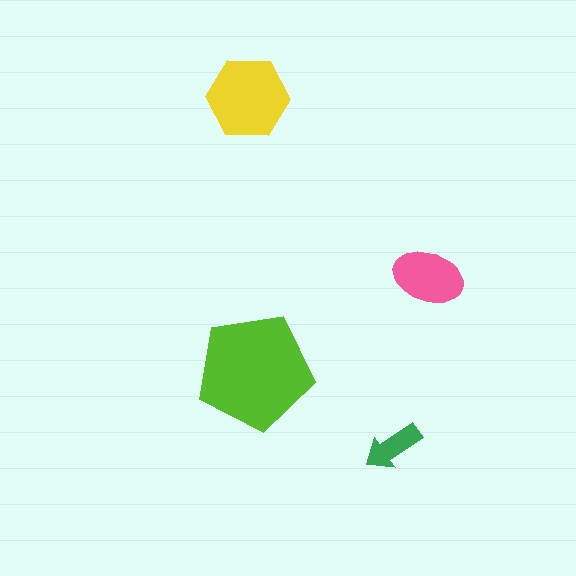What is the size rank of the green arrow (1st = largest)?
4th.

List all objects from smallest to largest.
The green arrow, the pink ellipse, the yellow hexagon, the lime pentagon.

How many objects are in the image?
There are 4 objects in the image.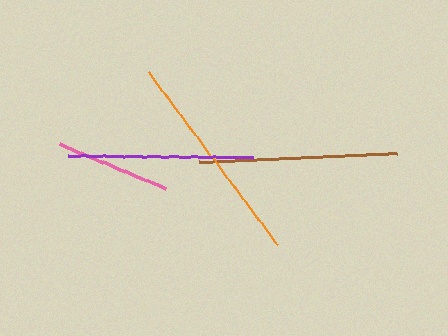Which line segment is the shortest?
The pink line is the shortest at approximately 116 pixels.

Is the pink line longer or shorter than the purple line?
The purple line is longer than the pink line.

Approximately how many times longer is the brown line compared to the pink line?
The brown line is approximately 1.7 times the length of the pink line.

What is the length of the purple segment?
The purple segment is approximately 185 pixels long.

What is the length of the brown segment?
The brown segment is approximately 198 pixels long.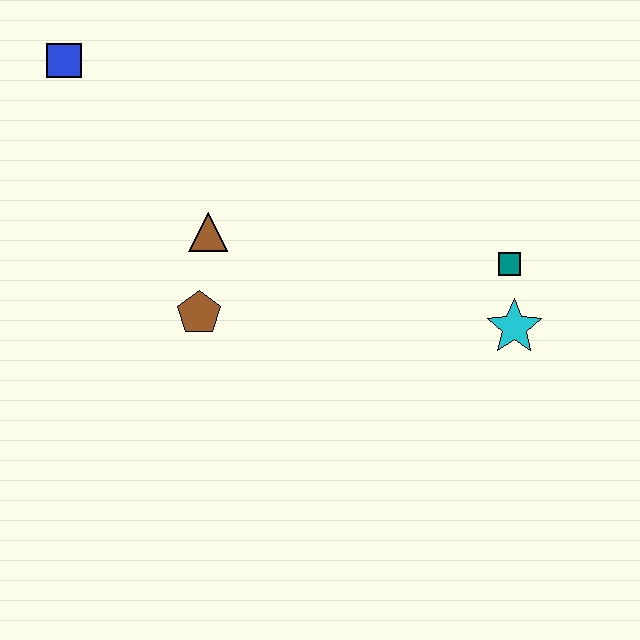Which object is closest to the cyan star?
The teal square is closest to the cyan star.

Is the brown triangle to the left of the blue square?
No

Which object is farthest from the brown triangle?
The cyan star is farthest from the brown triangle.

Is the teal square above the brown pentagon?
Yes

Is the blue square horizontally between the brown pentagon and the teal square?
No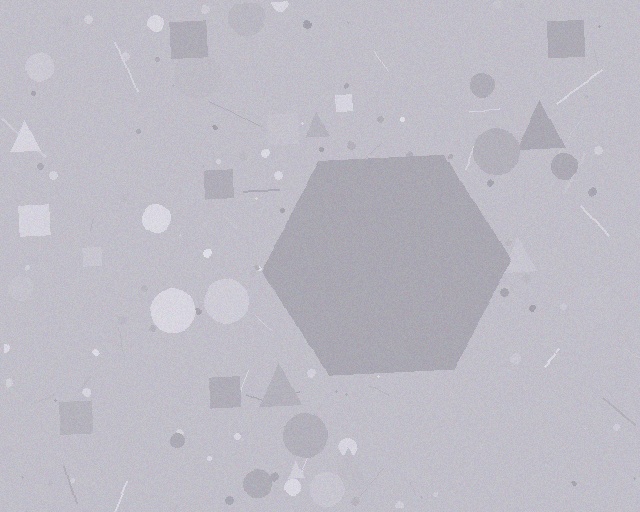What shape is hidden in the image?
A hexagon is hidden in the image.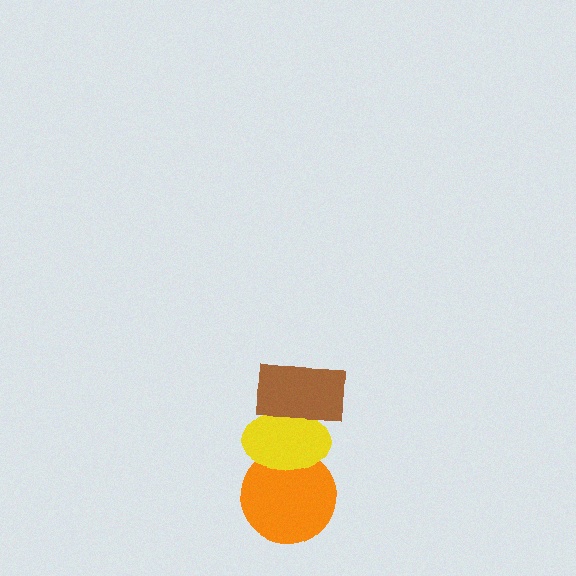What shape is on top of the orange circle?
The yellow ellipse is on top of the orange circle.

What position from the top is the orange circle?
The orange circle is 3rd from the top.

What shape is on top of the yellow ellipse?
The brown rectangle is on top of the yellow ellipse.